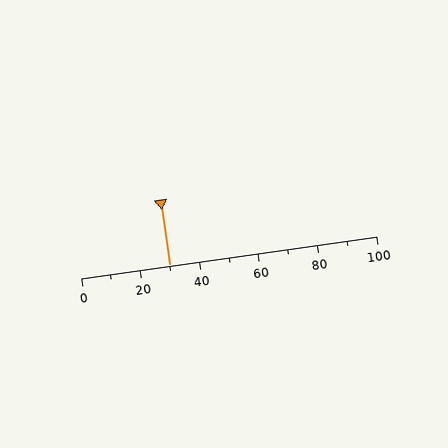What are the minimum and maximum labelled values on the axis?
The axis runs from 0 to 100.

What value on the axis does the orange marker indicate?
The marker indicates approximately 30.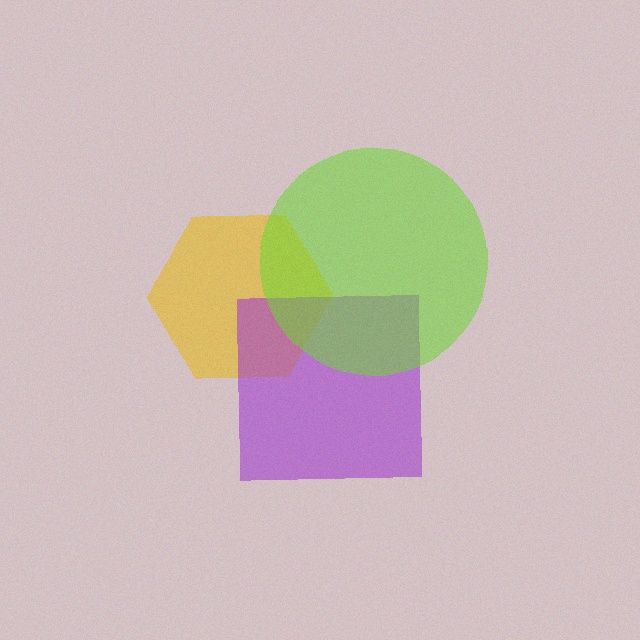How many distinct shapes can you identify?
There are 3 distinct shapes: a yellow hexagon, a purple square, a lime circle.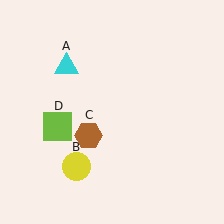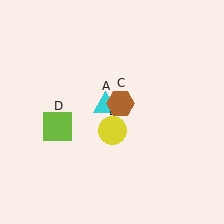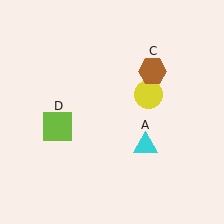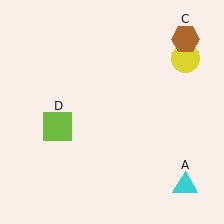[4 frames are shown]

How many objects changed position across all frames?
3 objects changed position: cyan triangle (object A), yellow circle (object B), brown hexagon (object C).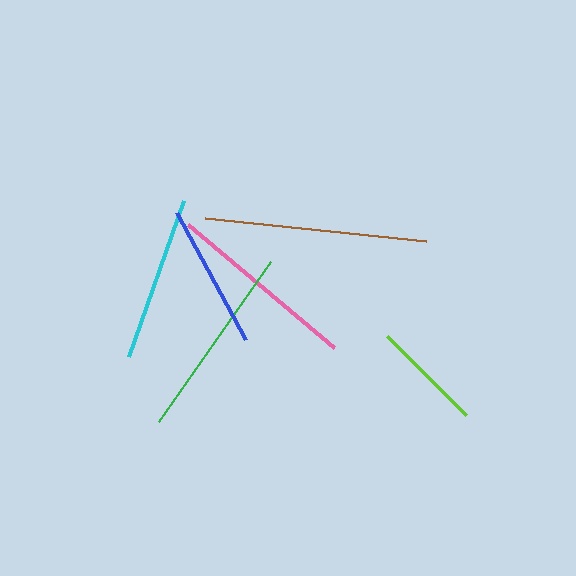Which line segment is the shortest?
The lime line is the shortest at approximately 111 pixels.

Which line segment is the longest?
The brown line is the longest at approximately 223 pixels.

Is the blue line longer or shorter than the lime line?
The blue line is longer than the lime line.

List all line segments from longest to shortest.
From longest to shortest: brown, green, pink, cyan, blue, lime.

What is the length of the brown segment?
The brown segment is approximately 223 pixels long.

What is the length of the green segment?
The green segment is approximately 196 pixels long.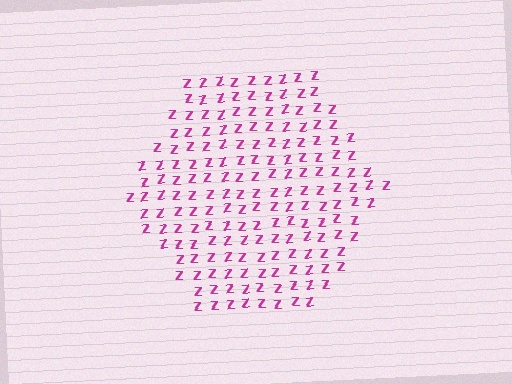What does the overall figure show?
The overall figure shows a hexagon.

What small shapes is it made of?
It is made of small letter Z's.